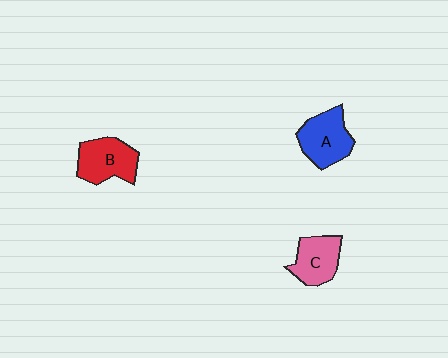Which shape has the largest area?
Shape A (blue).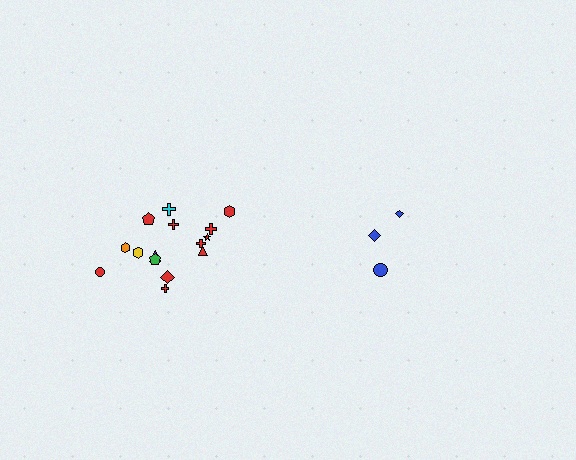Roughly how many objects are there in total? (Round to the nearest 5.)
Roughly 20 objects in total.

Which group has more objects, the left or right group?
The left group.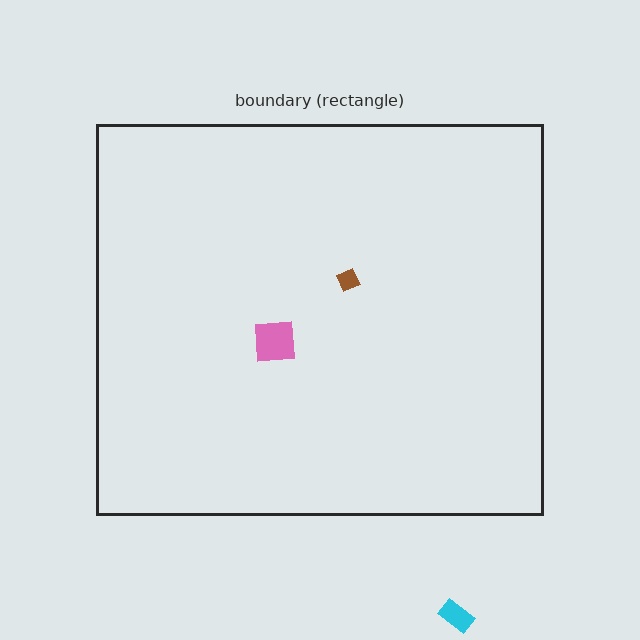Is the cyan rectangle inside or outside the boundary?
Outside.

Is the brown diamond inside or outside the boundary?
Inside.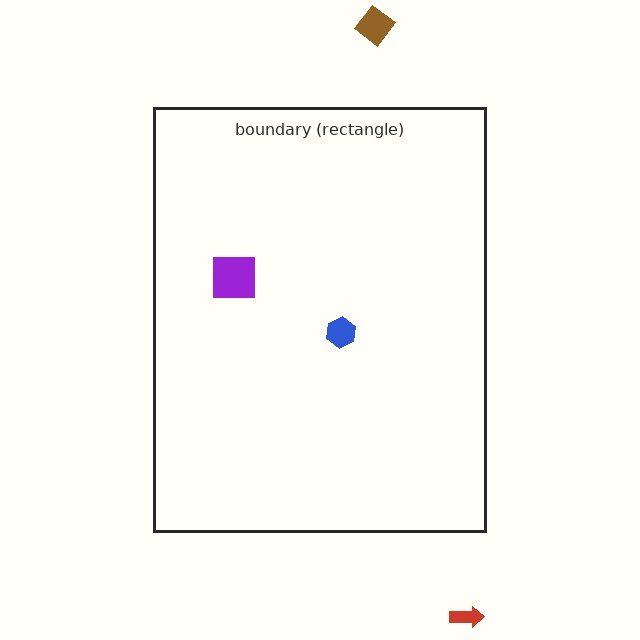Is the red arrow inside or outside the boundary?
Outside.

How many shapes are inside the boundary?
2 inside, 2 outside.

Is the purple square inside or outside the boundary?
Inside.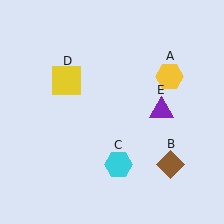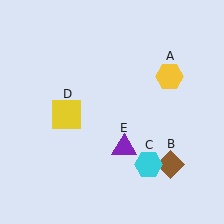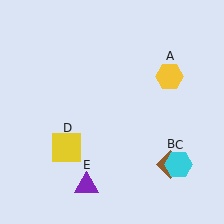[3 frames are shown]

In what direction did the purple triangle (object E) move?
The purple triangle (object E) moved down and to the left.